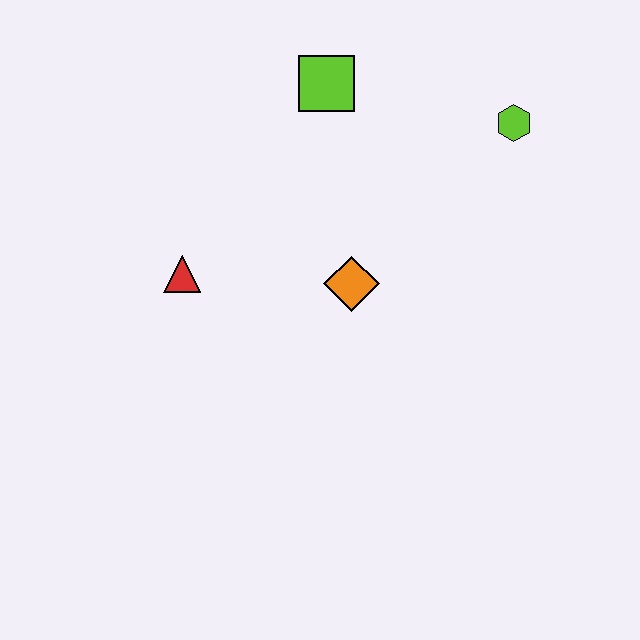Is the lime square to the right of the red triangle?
Yes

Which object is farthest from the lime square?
The red triangle is farthest from the lime square.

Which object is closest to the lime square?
The lime hexagon is closest to the lime square.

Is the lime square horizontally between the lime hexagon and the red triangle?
Yes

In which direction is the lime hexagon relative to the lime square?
The lime hexagon is to the right of the lime square.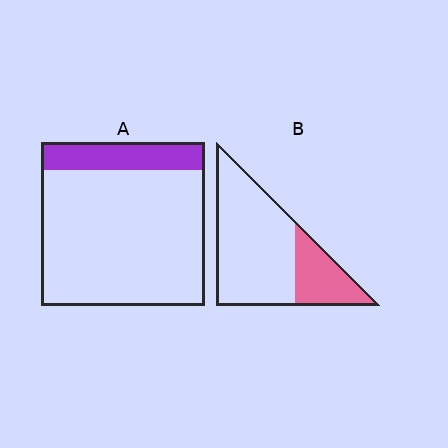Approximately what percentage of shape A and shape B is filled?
A is approximately 15% and B is approximately 25%.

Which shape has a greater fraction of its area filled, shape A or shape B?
Shape B.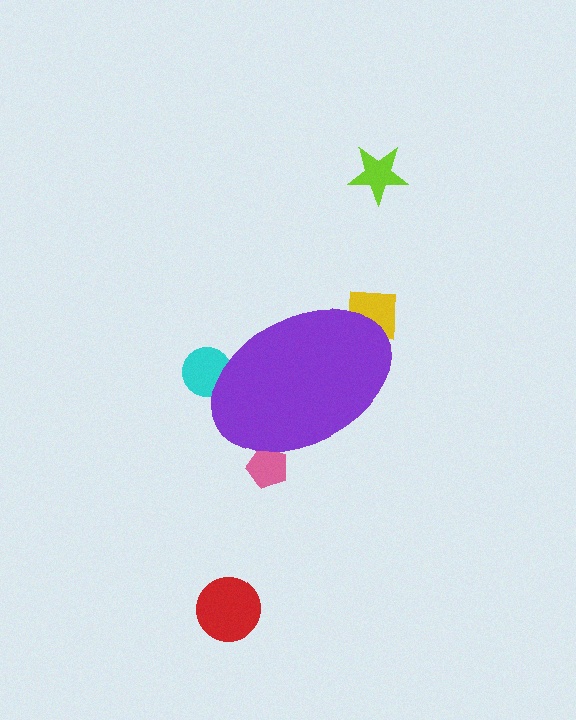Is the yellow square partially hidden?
Yes, the yellow square is partially hidden behind the purple ellipse.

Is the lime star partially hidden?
No, the lime star is fully visible.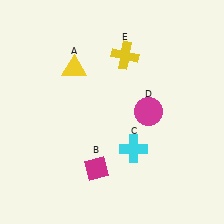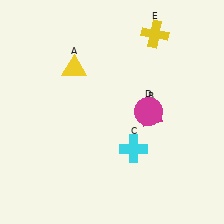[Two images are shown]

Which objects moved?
The objects that moved are: the magenta diamond (B), the yellow cross (E).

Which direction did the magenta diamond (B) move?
The magenta diamond (B) moved right.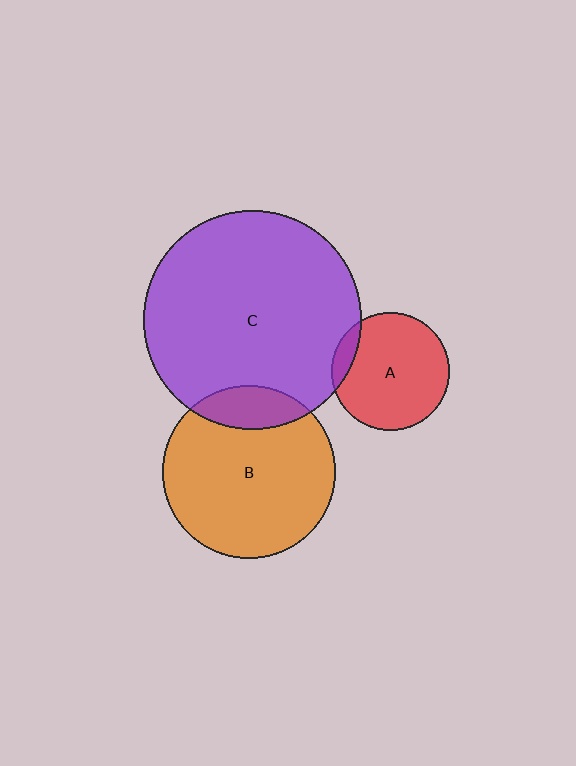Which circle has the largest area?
Circle C (purple).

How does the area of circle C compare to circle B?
Approximately 1.6 times.